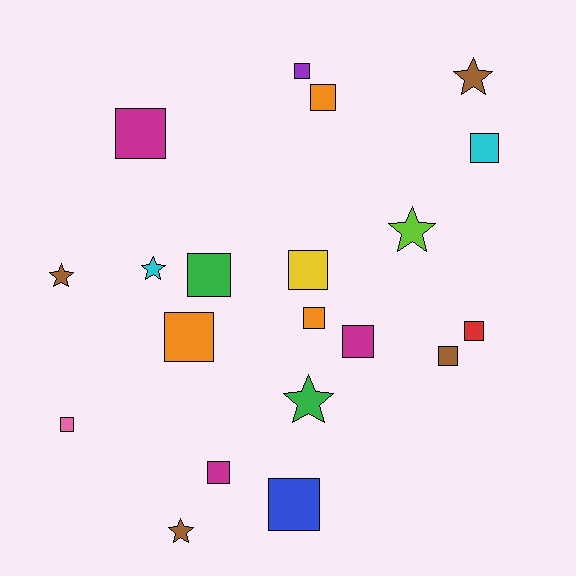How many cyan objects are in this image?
There are 2 cyan objects.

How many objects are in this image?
There are 20 objects.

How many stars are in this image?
There are 6 stars.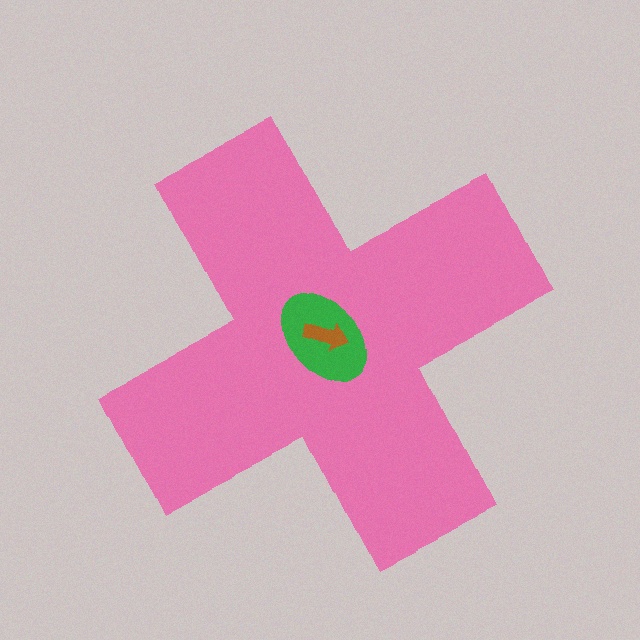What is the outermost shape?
The pink cross.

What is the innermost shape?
The brown arrow.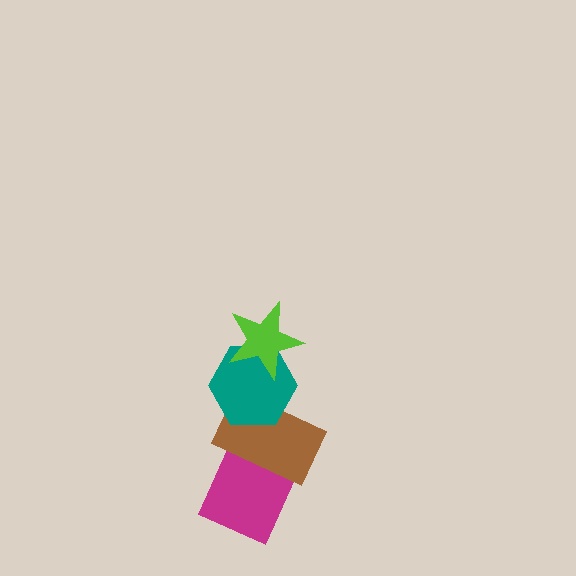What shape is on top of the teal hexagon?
The lime star is on top of the teal hexagon.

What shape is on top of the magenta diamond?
The brown rectangle is on top of the magenta diamond.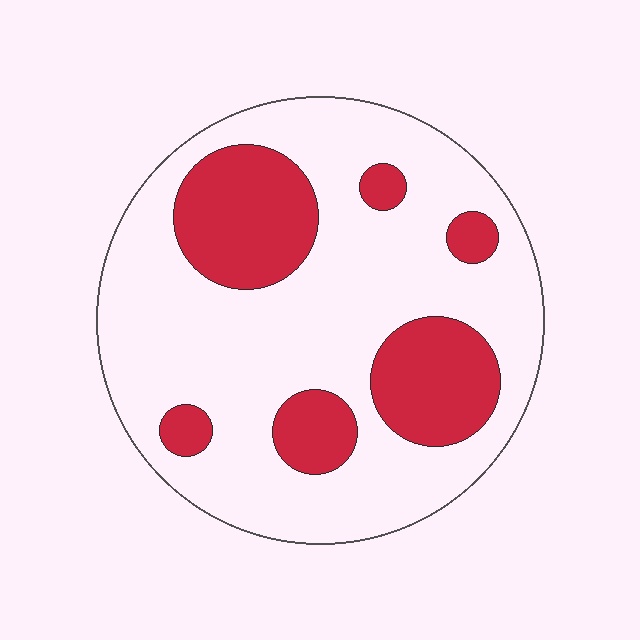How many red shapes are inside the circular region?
6.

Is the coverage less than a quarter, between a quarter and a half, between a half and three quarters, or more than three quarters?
Between a quarter and a half.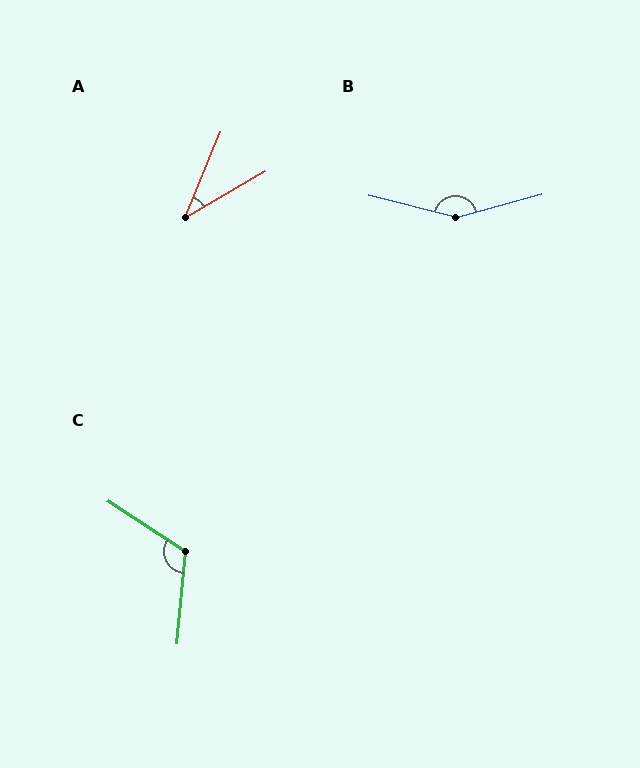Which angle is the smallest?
A, at approximately 38 degrees.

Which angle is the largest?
B, at approximately 151 degrees.